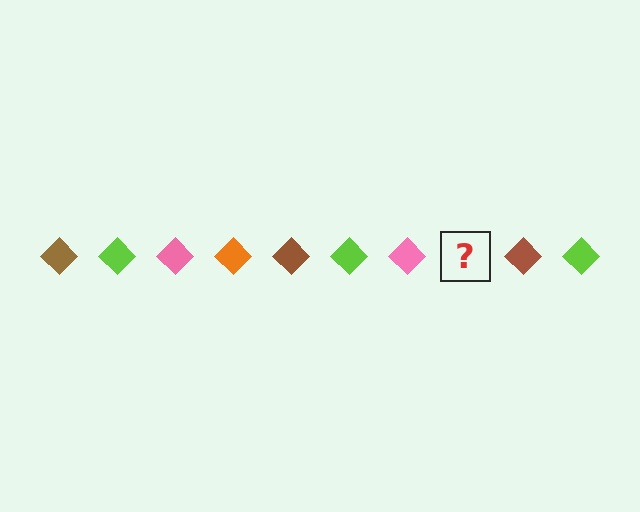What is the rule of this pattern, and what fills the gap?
The rule is that the pattern cycles through brown, lime, pink, orange diamonds. The gap should be filled with an orange diamond.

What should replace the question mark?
The question mark should be replaced with an orange diamond.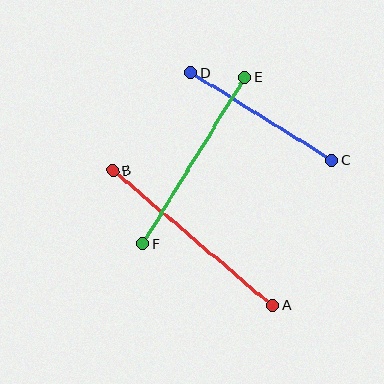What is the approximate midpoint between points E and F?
The midpoint is at approximately (194, 161) pixels.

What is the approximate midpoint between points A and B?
The midpoint is at approximately (193, 238) pixels.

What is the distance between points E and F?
The distance is approximately 195 pixels.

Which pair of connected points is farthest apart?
Points A and B are farthest apart.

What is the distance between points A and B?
The distance is approximately 209 pixels.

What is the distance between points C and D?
The distance is approximately 166 pixels.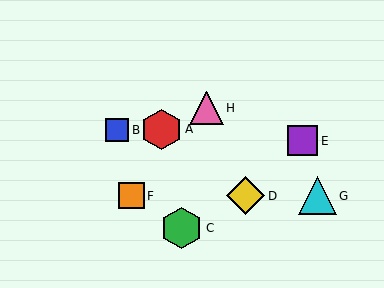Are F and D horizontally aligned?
Yes, both are at y≈196.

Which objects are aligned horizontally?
Objects D, F, G are aligned horizontally.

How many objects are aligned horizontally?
3 objects (D, F, G) are aligned horizontally.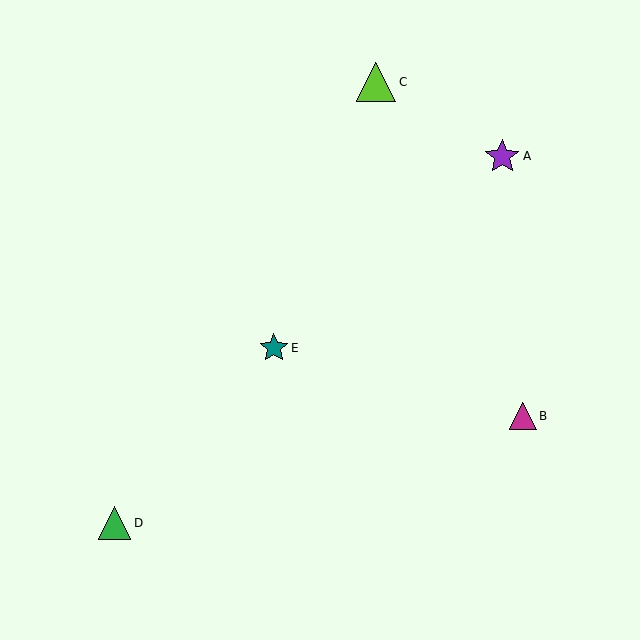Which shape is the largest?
The lime triangle (labeled C) is the largest.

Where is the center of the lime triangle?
The center of the lime triangle is at (376, 82).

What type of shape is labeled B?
Shape B is a magenta triangle.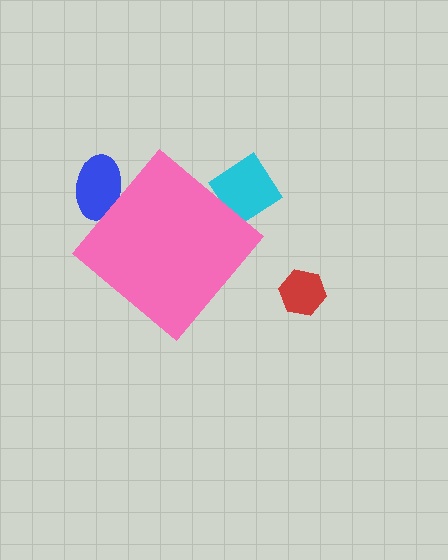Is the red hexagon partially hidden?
No, the red hexagon is fully visible.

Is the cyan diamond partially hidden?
Yes, the cyan diamond is partially hidden behind the pink diamond.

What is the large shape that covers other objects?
A pink diamond.